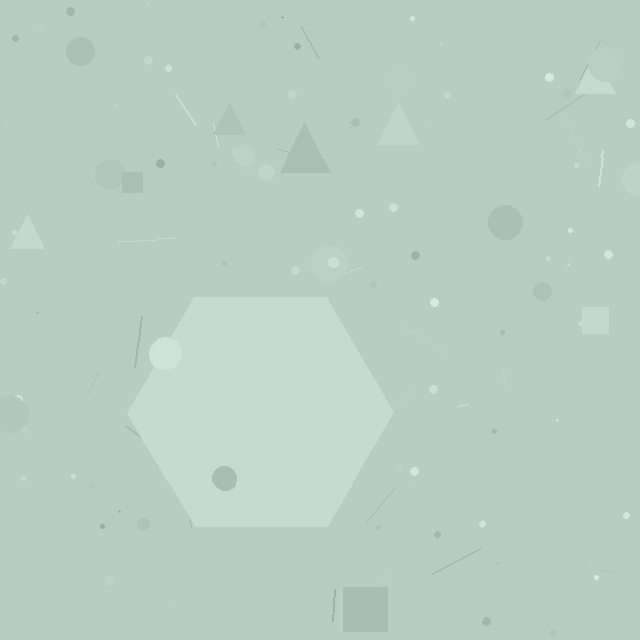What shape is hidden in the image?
A hexagon is hidden in the image.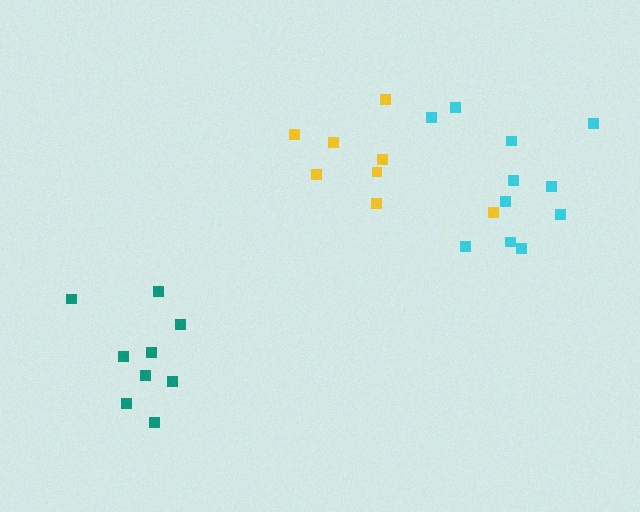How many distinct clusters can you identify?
There are 3 distinct clusters.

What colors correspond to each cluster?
The clusters are colored: cyan, teal, yellow.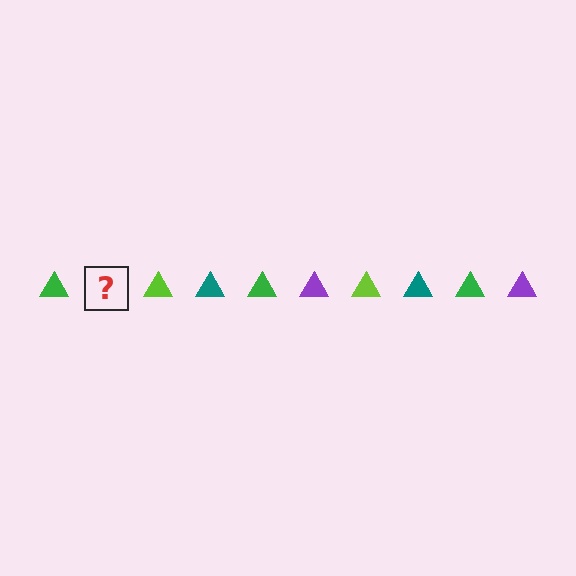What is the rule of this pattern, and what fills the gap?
The rule is that the pattern cycles through green, purple, lime, teal triangles. The gap should be filled with a purple triangle.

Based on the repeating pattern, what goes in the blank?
The blank should be a purple triangle.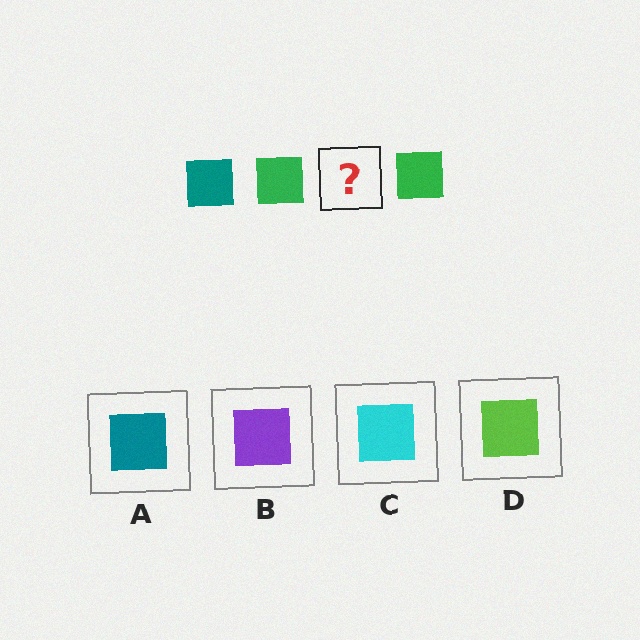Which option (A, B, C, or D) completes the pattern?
A.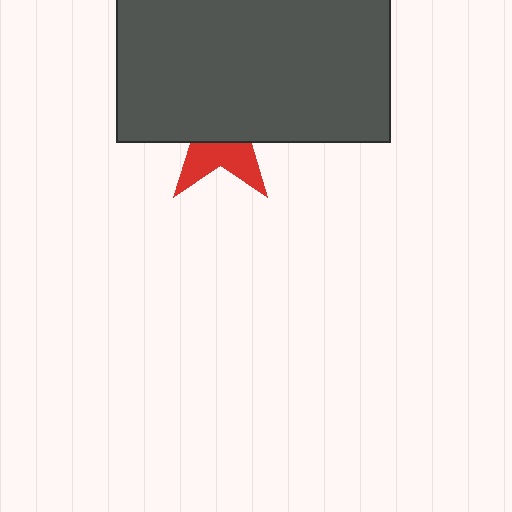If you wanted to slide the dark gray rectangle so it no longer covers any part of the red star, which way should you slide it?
Slide it up — that is the most direct way to separate the two shapes.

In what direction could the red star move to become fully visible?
The red star could move down. That would shift it out from behind the dark gray rectangle entirely.